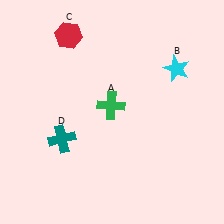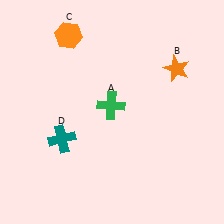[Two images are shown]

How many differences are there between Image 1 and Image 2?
There are 2 differences between the two images.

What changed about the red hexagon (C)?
In Image 1, C is red. In Image 2, it changed to orange.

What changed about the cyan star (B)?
In Image 1, B is cyan. In Image 2, it changed to orange.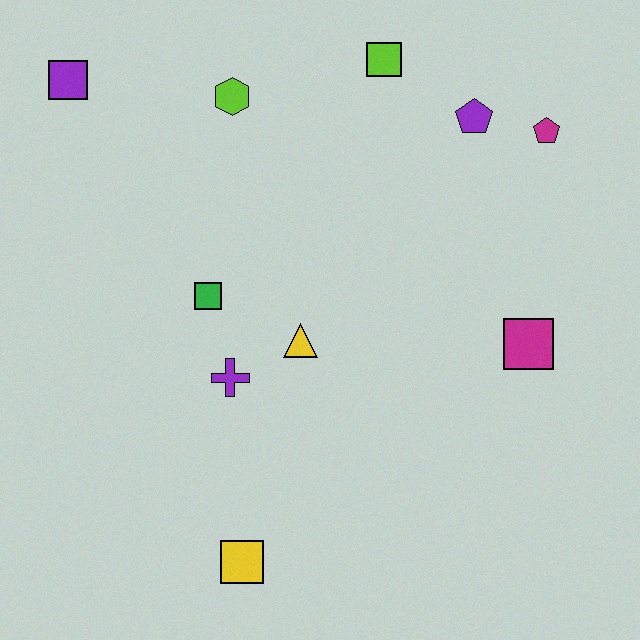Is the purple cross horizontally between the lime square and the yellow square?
No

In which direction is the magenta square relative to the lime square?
The magenta square is below the lime square.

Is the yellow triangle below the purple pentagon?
Yes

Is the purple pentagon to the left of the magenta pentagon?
Yes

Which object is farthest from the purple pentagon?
The yellow square is farthest from the purple pentagon.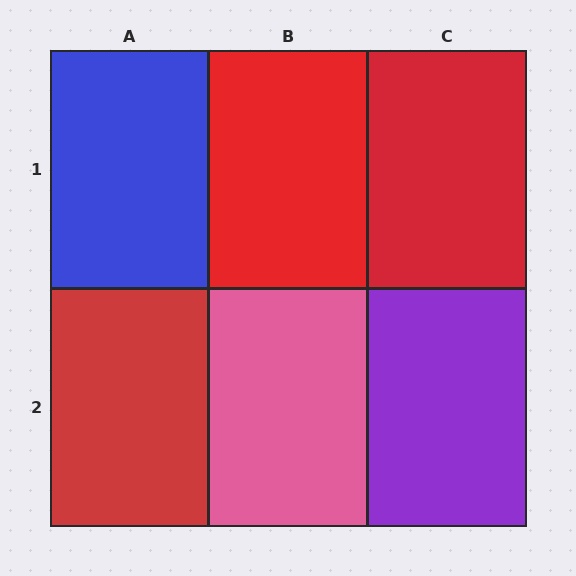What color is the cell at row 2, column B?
Pink.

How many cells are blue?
1 cell is blue.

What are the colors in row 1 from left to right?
Blue, red, red.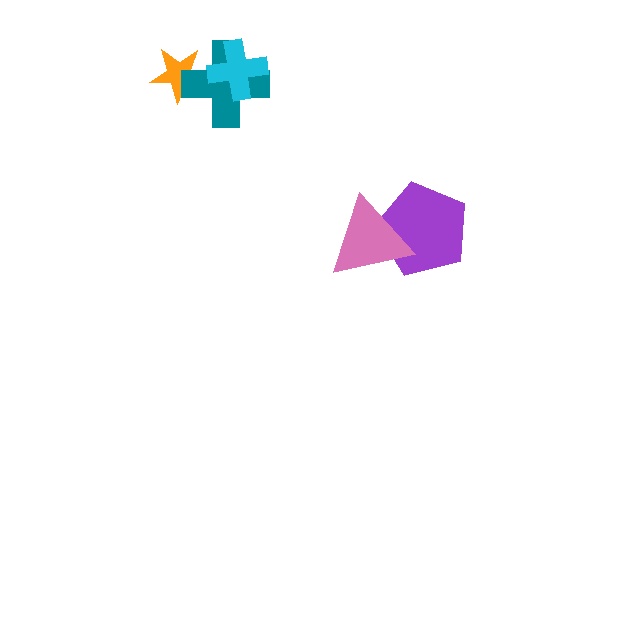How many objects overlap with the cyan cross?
1 object overlaps with the cyan cross.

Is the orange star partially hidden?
Yes, it is partially covered by another shape.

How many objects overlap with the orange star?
1 object overlaps with the orange star.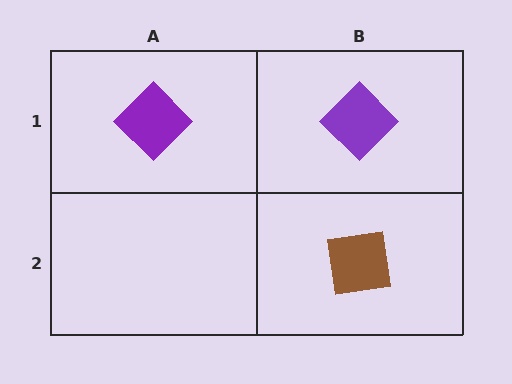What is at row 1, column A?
A purple diamond.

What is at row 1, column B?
A purple diamond.